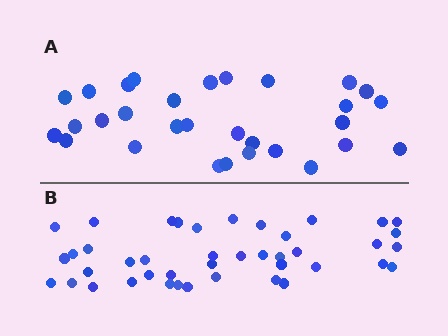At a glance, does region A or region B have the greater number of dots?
Region B (the bottom region) has more dots.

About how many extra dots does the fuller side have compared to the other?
Region B has roughly 12 or so more dots than region A.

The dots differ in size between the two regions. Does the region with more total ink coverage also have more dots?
No. Region A has more total ink coverage because its dots are larger, but region B actually contains more individual dots. Total area can be misleading — the number of items is what matters here.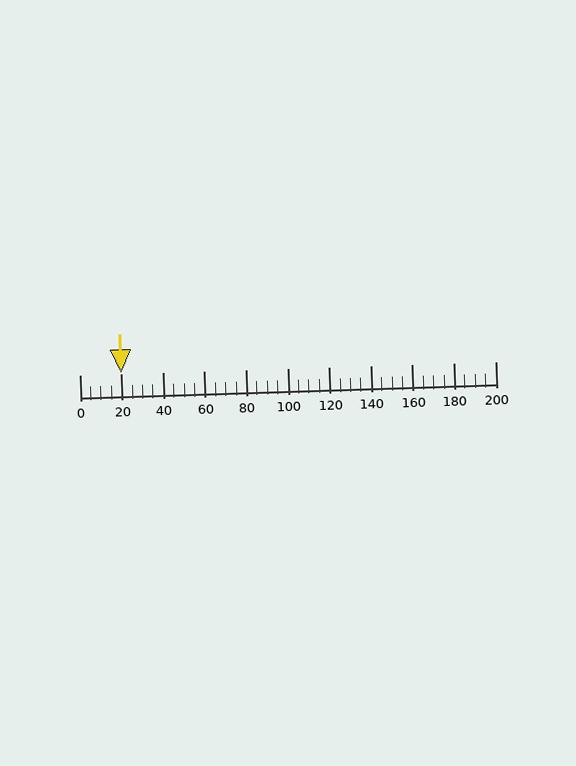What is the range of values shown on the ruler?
The ruler shows values from 0 to 200.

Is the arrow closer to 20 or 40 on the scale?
The arrow is closer to 20.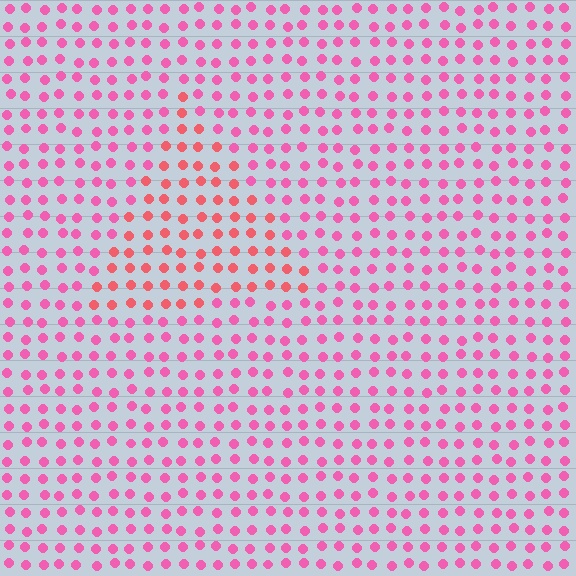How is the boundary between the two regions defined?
The boundary is defined purely by a slight shift in hue (about 29 degrees). Spacing, size, and orientation are identical on both sides.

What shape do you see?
I see a triangle.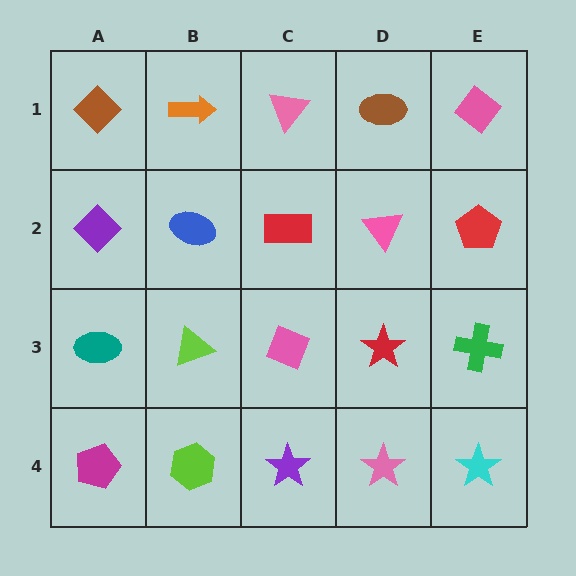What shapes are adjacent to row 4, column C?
A pink diamond (row 3, column C), a lime hexagon (row 4, column B), a pink star (row 4, column D).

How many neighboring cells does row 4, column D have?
3.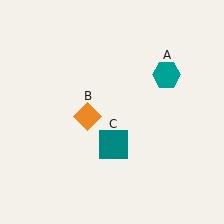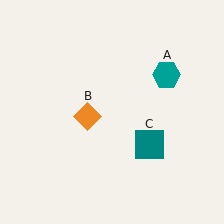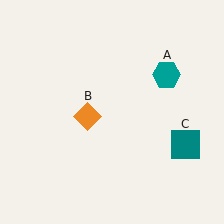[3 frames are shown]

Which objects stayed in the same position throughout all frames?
Teal hexagon (object A) and orange diamond (object B) remained stationary.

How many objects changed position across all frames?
1 object changed position: teal square (object C).